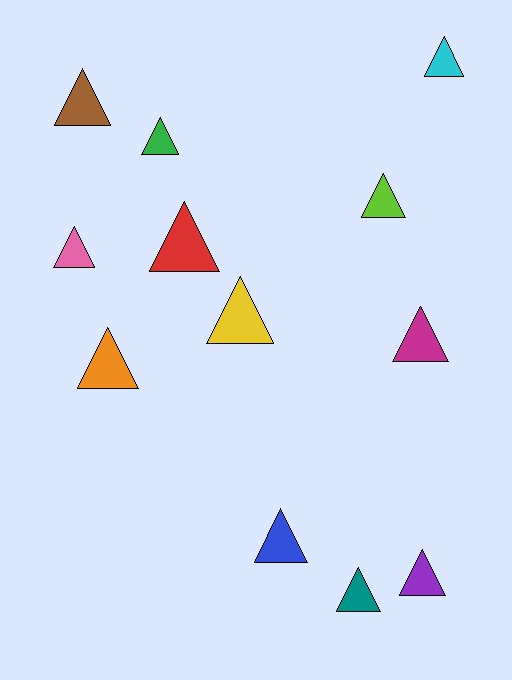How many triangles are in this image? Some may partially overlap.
There are 12 triangles.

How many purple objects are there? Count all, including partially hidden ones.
There is 1 purple object.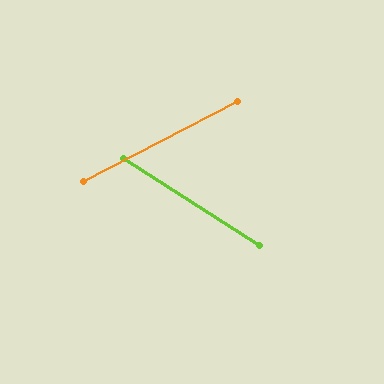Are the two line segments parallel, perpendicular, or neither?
Neither parallel nor perpendicular — they differ by about 60°.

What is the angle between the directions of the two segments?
Approximately 60 degrees.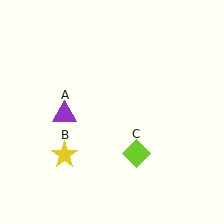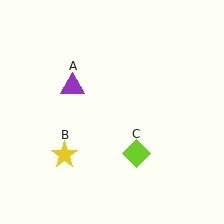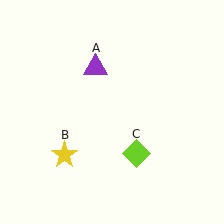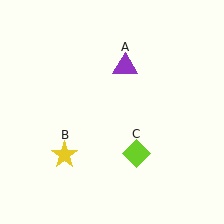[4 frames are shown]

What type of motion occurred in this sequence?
The purple triangle (object A) rotated clockwise around the center of the scene.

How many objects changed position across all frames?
1 object changed position: purple triangle (object A).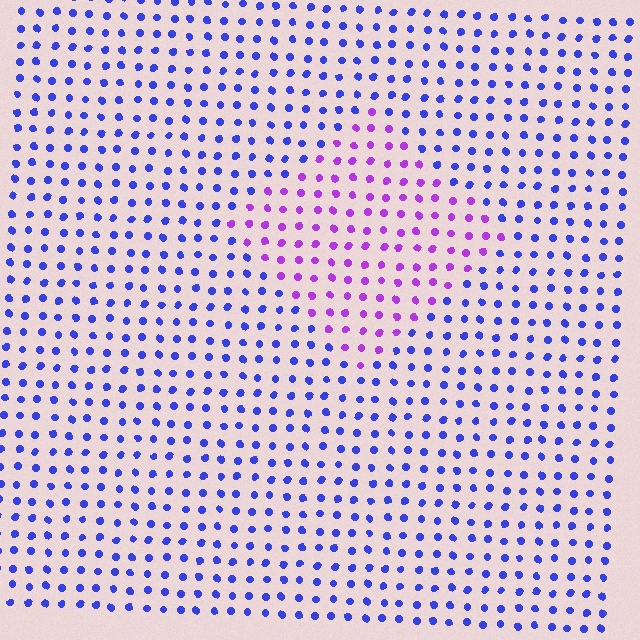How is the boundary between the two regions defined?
The boundary is defined purely by a slight shift in hue (about 48 degrees). Spacing, size, and orientation are identical on both sides.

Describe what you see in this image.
The image is filled with small blue elements in a uniform arrangement. A diamond-shaped region is visible where the elements are tinted to a slightly different hue, forming a subtle color boundary.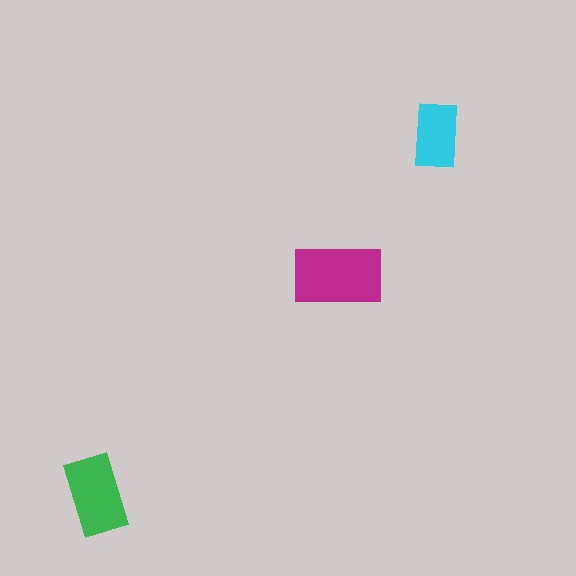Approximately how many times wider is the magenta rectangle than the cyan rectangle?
About 1.5 times wider.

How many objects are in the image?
There are 3 objects in the image.